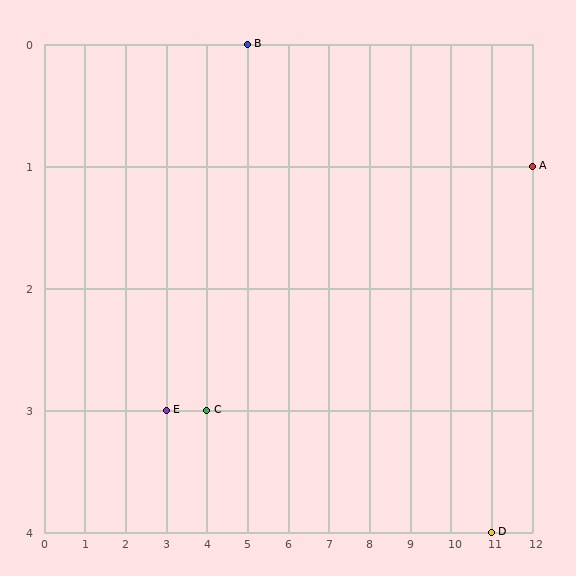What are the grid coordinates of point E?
Point E is at grid coordinates (3, 3).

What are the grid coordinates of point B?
Point B is at grid coordinates (5, 0).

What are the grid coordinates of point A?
Point A is at grid coordinates (12, 1).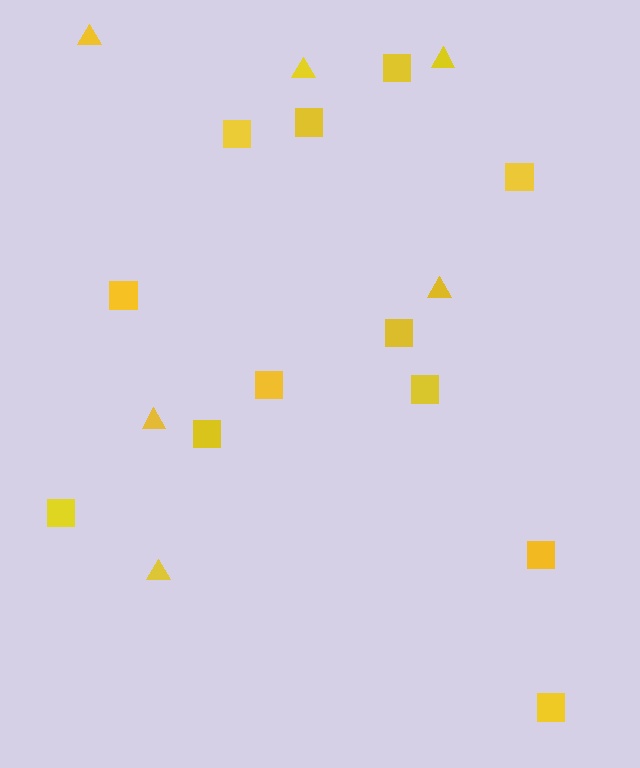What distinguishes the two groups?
There are 2 groups: one group of triangles (6) and one group of squares (12).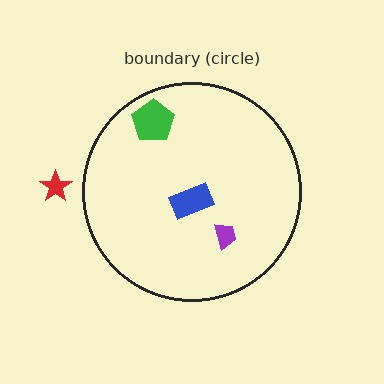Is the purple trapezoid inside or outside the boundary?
Inside.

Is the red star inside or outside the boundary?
Outside.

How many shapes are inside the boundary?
3 inside, 1 outside.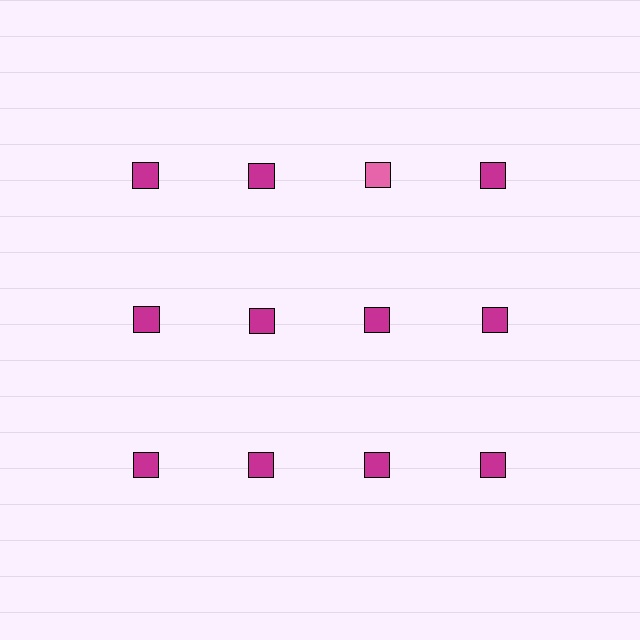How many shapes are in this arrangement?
There are 12 shapes arranged in a grid pattern.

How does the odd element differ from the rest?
It has a different color: pink instead of magenta.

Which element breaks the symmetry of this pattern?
The pink square in the top row, center column breaks the symmetry. All other shapes are magenta squares.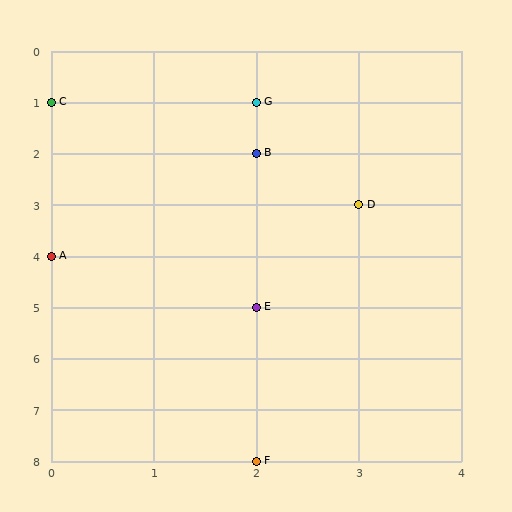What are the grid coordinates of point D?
Point D is at grid coordinates (3, 3).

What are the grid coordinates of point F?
Point F is at grid coordinates (2, 8).